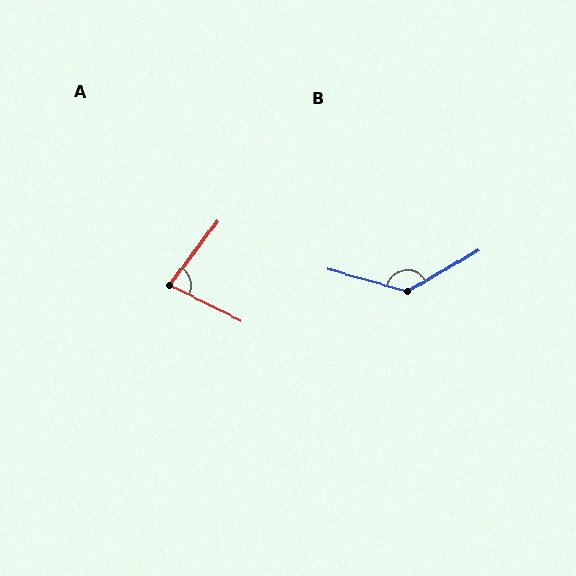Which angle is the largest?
B, at approximately 134 degrees.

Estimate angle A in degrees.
Approximately 80 degrees.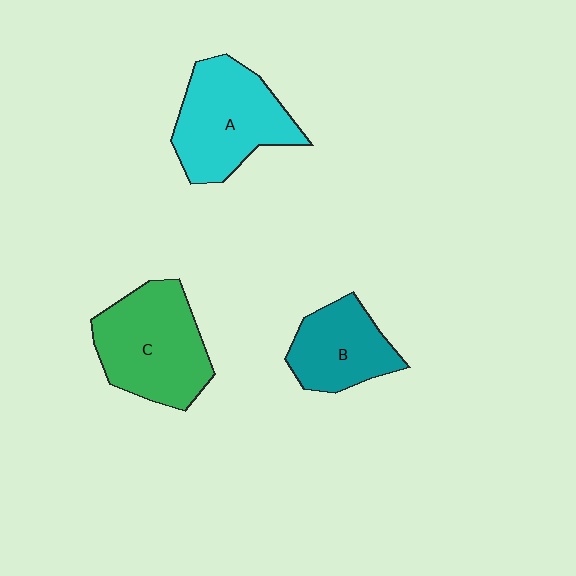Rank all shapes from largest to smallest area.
From largest to smallest: C (green), A (cyan), B (teal).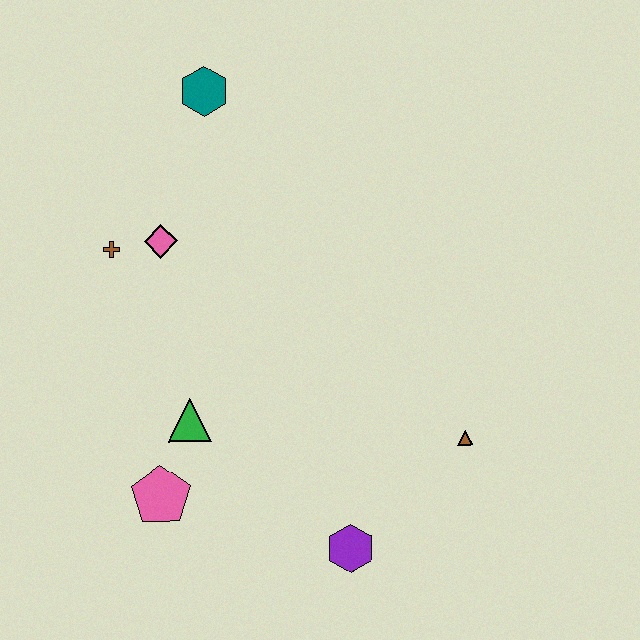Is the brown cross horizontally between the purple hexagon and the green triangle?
No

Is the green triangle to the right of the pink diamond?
Yes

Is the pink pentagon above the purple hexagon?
Yes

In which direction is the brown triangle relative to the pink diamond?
The brown triangle is to the right of the pink diamond.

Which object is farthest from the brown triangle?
The teal hexagon is farthest from the brown triangle.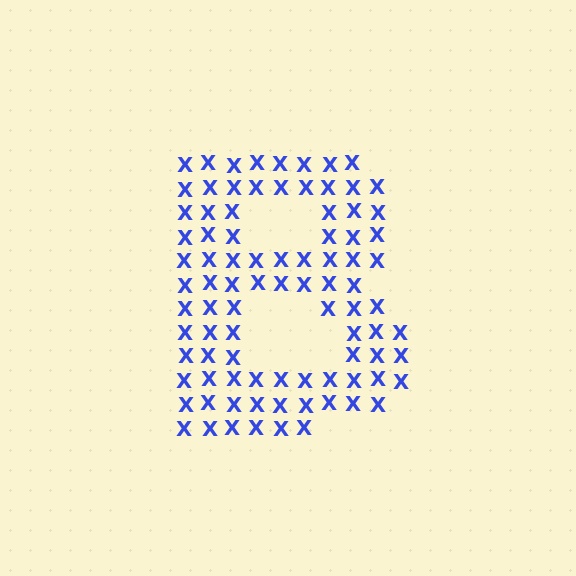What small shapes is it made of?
It is made of small letter X's.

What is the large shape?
The large shape is the letter B.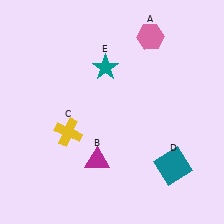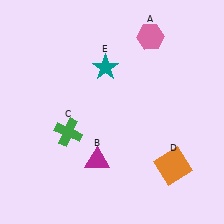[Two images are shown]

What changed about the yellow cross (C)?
In Image 1, C is yellow. In Image 2, it changed to green.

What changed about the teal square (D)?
In Image 1, D is teal. In Image 2, it changed to orange.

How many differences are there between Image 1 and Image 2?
There are 2 differences between the two images.